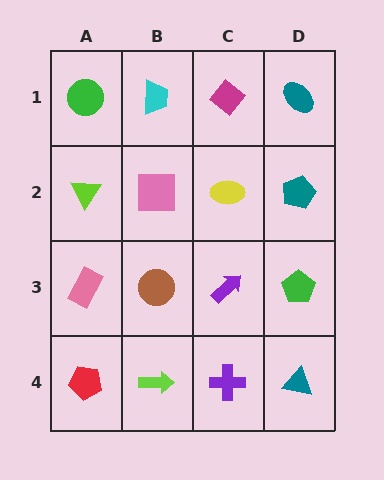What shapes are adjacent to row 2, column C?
A magenta diamond (row 1, column C), a purple arrow (row 3, column C), a pink square (row 2, column B), a teal pentagon (row 2, column D).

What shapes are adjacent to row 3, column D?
A teal pentagon (row 2, column D), a teal triangle (row 4, column D), a purple arrow (row 3, column C).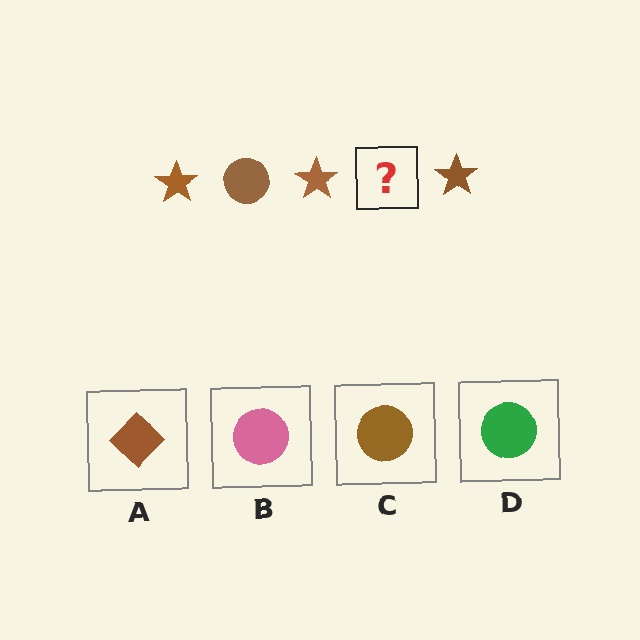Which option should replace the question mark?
Option C.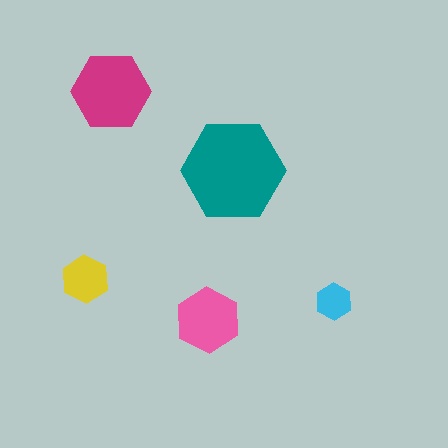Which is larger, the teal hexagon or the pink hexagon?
The teal one.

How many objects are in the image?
There are 5 objects in the image.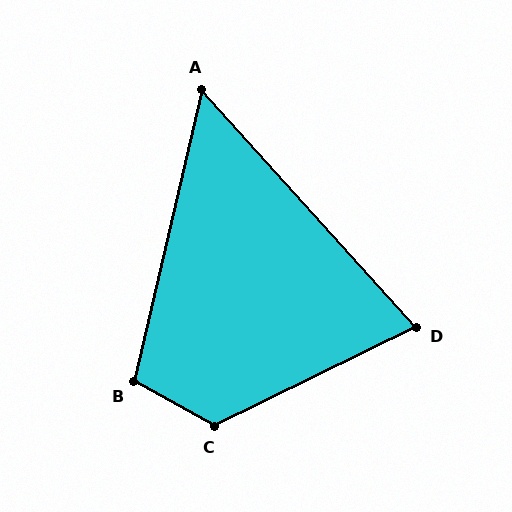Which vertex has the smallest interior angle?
A, at approximately 55 degrees.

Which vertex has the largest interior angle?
C, at approximately 125 degrees.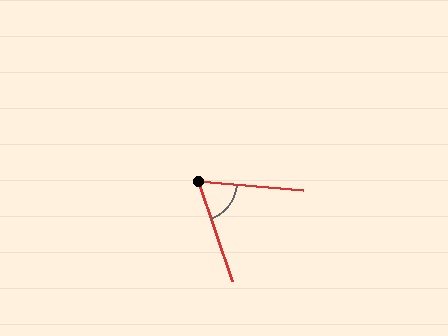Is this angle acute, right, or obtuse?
It is acute.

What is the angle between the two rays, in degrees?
Approximately 66 degrees.